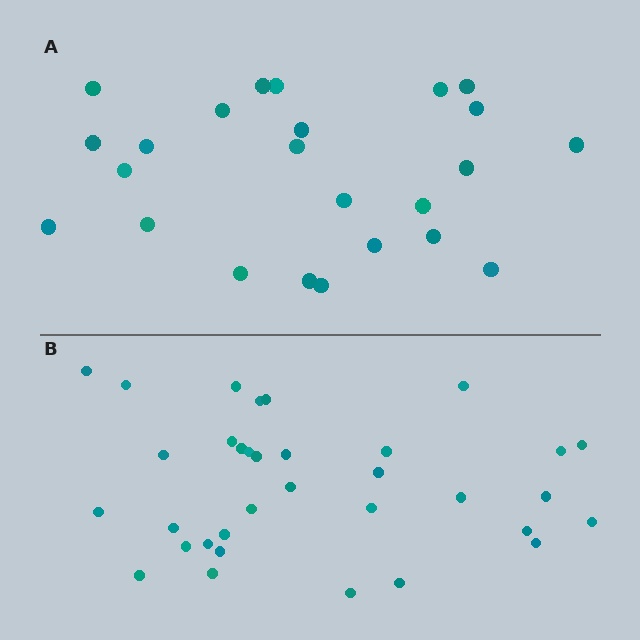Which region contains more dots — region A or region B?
Region B (the bottom region) has more dots.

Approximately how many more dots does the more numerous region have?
Region B has roughly 10 or so more dots than region A.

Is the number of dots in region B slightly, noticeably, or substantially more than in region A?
Region B has noticeably more, but not dramatically so. The ratio is roughly 1.4 to 1.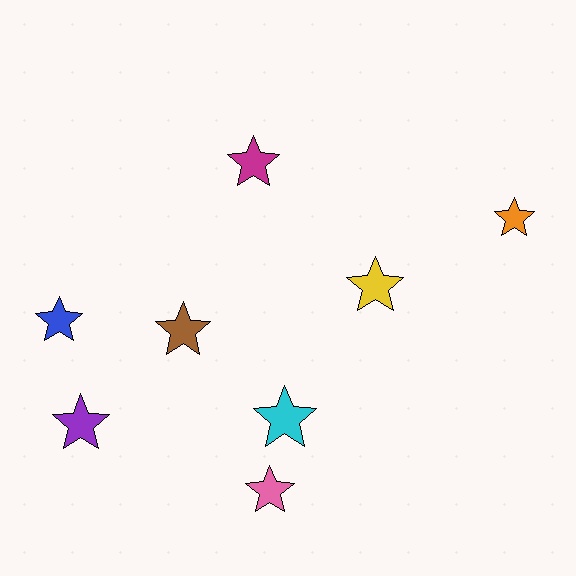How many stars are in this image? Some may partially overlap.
There are 8 stars.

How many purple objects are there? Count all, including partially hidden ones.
There is 1 purple object.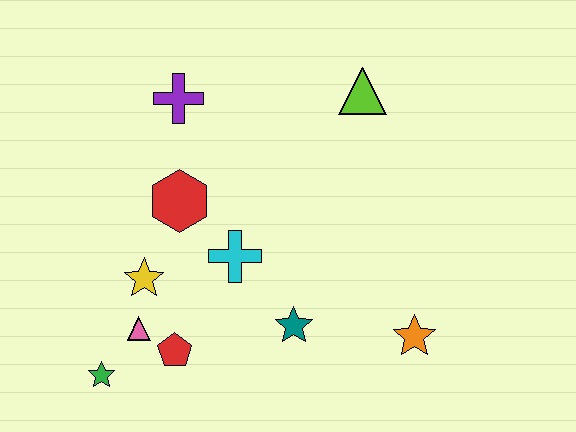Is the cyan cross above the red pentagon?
Yes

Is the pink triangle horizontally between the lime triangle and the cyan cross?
No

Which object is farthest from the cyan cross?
The lime triangle is farthest from the cyan cross.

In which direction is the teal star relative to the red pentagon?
The teal star is to the right of the red pentagon.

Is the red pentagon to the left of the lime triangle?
Yes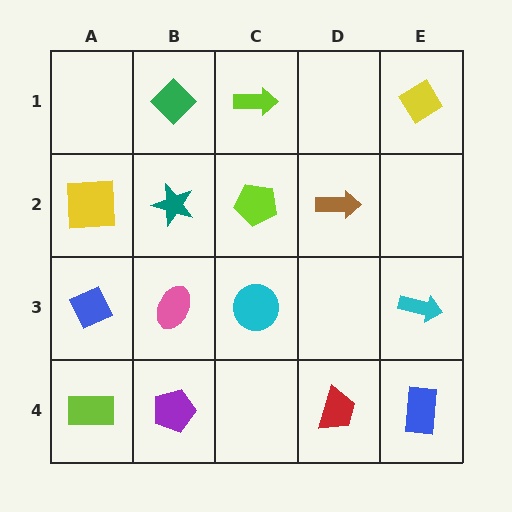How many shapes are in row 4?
4 shapes.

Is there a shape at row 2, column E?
No, that cell is empty.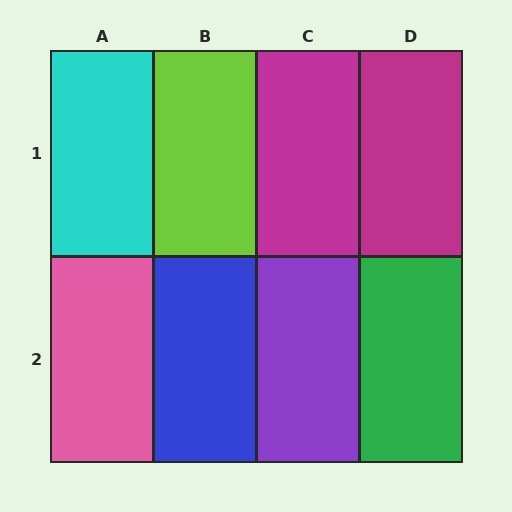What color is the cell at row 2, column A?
Pink.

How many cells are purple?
1 cell is purple.